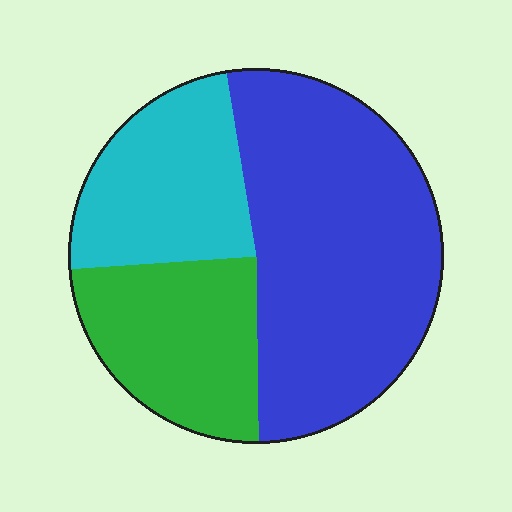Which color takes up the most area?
Blue, at roughly 50%.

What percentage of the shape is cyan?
Cyan takes up between a sixth and a third of the shape.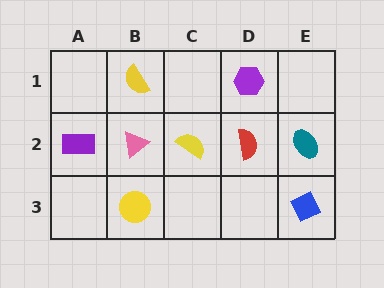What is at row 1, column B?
A yellow semicircle.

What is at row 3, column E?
A blue diamond.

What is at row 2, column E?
A teal ellipse.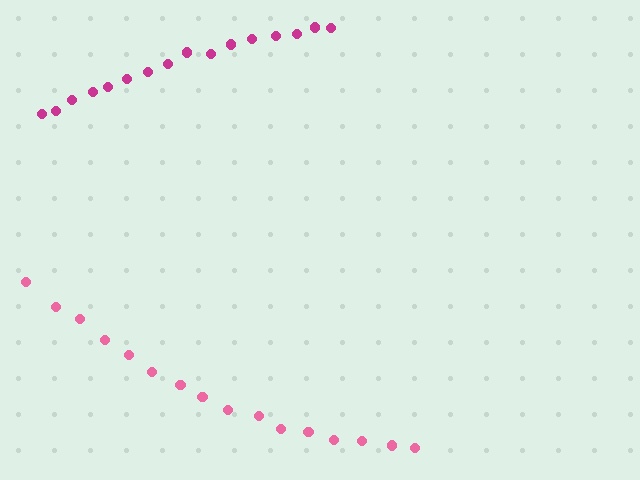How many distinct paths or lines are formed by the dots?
There are 2 distinct paths.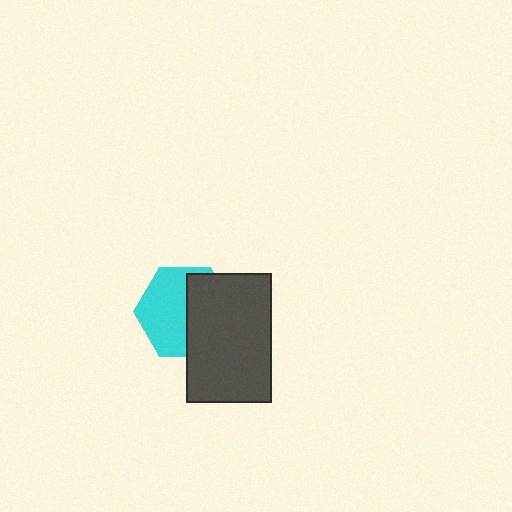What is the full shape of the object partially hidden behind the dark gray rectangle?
The partially hidden object is a cyan hexagon.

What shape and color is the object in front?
The object in front is a dark gray rectangle.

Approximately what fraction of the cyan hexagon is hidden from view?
Roughly 47% of the cyan hexagon is hidden behind the dark gray rectangle.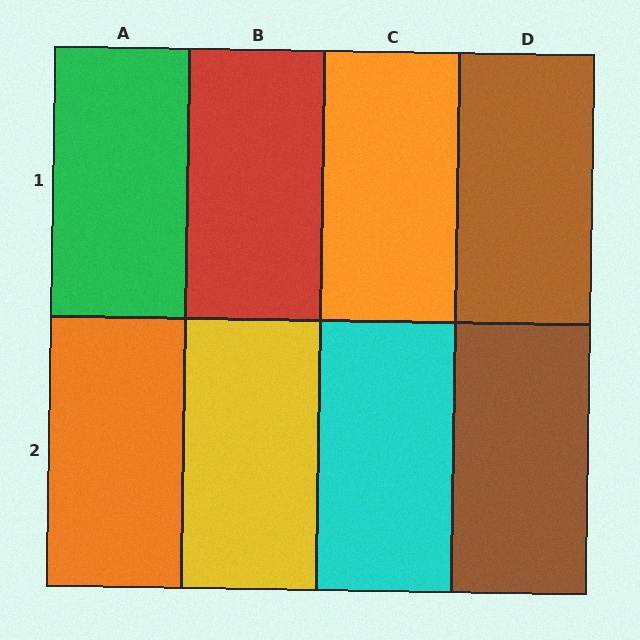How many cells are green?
1 cell is green.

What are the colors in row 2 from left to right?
Orange, yellow, cyan, brown.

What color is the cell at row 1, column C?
Orange.